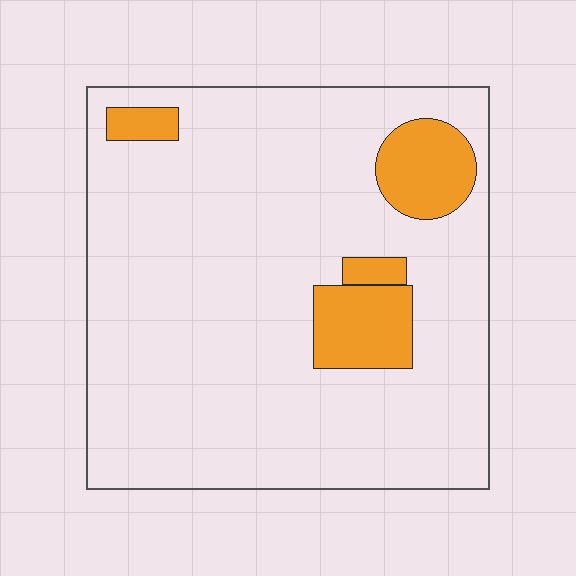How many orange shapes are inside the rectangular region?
4.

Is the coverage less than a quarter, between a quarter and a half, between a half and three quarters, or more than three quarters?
Less than a quarter.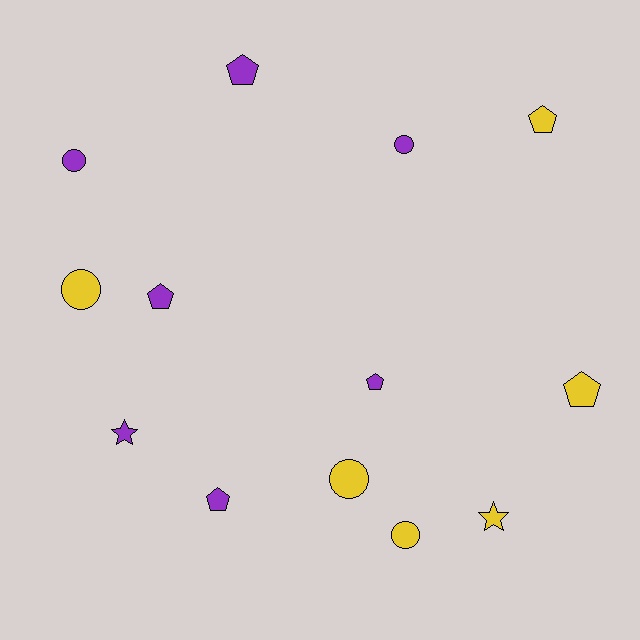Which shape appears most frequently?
Pentagon, with 6 objects.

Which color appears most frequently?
Purple, with 7 objects.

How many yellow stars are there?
There is 1 yellow star.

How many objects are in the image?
There are 13 objects.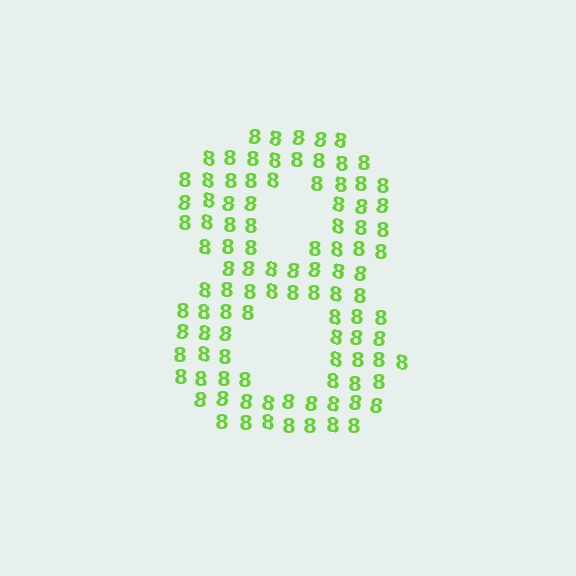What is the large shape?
The large shape is the digit 8.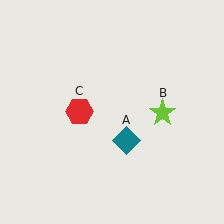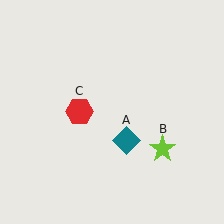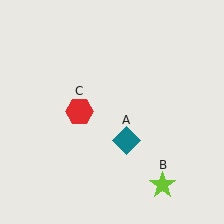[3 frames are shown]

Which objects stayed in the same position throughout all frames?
Teal diamond (object A) and red hexagon (object C) remained stationary.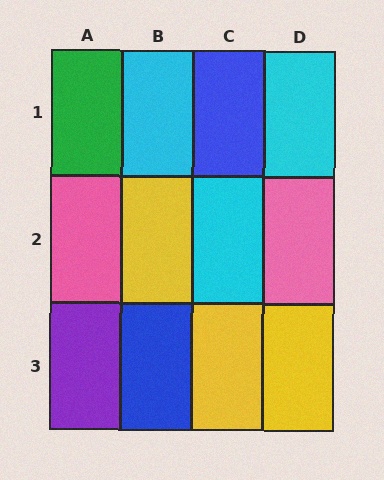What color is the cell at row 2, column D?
Pink.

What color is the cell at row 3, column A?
Purple.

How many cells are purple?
1 cell is purple.